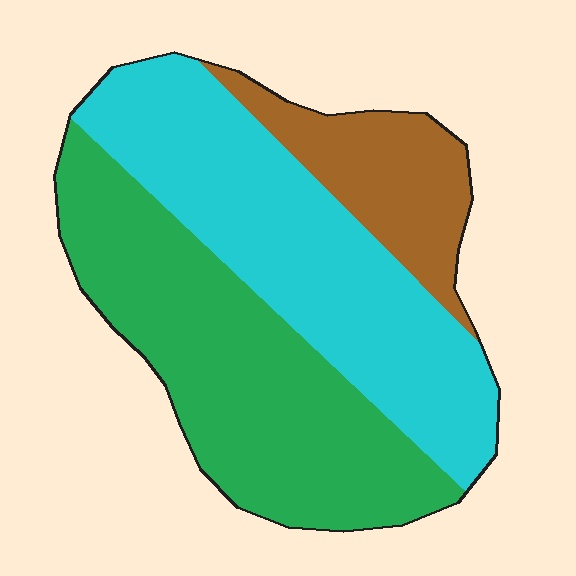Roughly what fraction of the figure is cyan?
Cyan covers roughly 40% of the figure.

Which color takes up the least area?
Brown, at roughly 15%.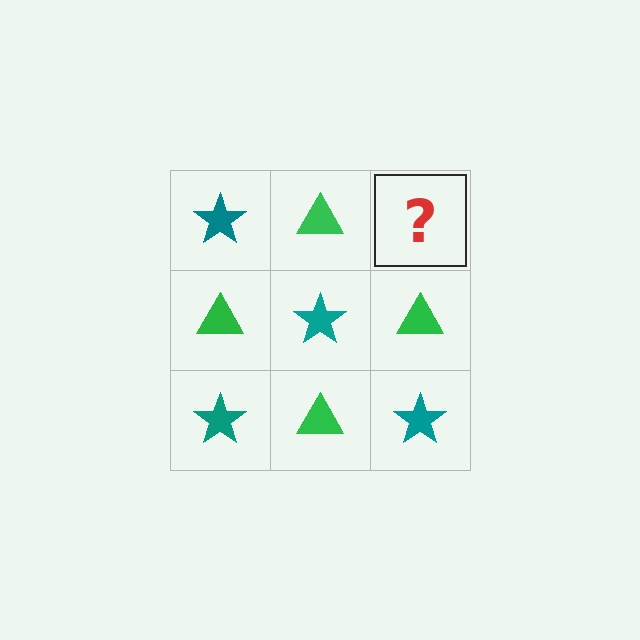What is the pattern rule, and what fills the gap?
The rule is that it alternates teal star and green triangle in a checkerboard pattern. The gap should be filled with a teal star.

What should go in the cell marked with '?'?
The missing cell should contain a teal star.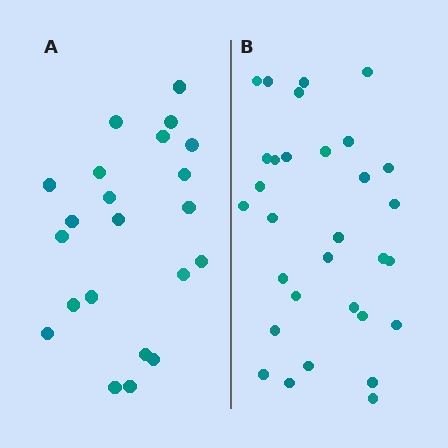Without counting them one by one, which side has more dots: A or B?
Region B (the right region) has more dots.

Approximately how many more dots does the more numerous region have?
Region B has roughly 8 or so more dots than region A.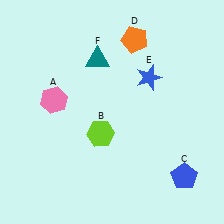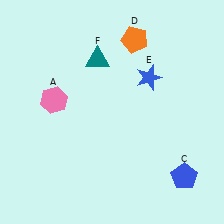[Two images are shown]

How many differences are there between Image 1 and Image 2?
There is 1 difference between the two images.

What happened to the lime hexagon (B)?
The lime hexagon (B) was removed in Image 2. It was in the bottom-left area of Image 1.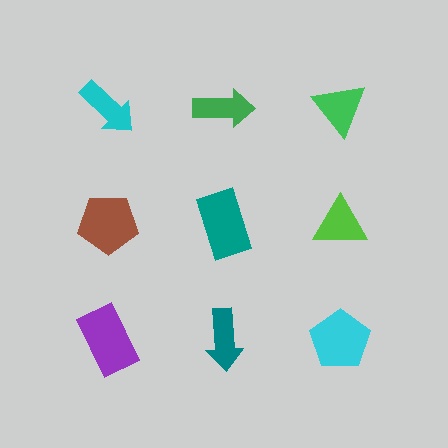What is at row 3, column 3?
A cyan pentagon.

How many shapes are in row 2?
3 shapes.